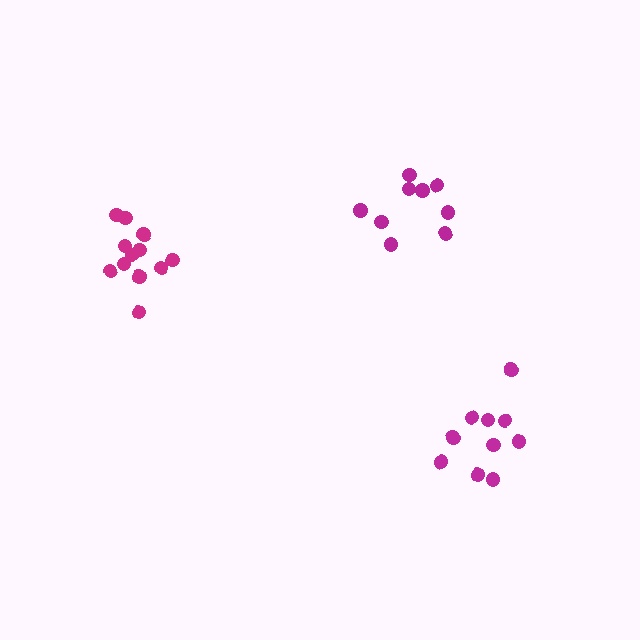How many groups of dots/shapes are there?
There are 3 groups.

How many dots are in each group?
Group 1: 12 dots, Group 2: 10 dots, Group 3: 9 dots (31 total).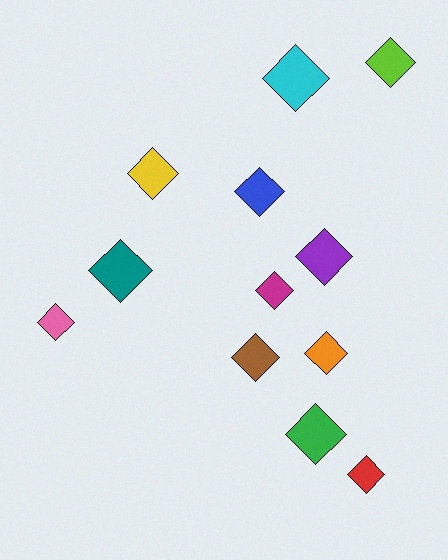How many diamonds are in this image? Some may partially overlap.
There are 12 diamonds.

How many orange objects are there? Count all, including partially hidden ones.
There is 1 orange object.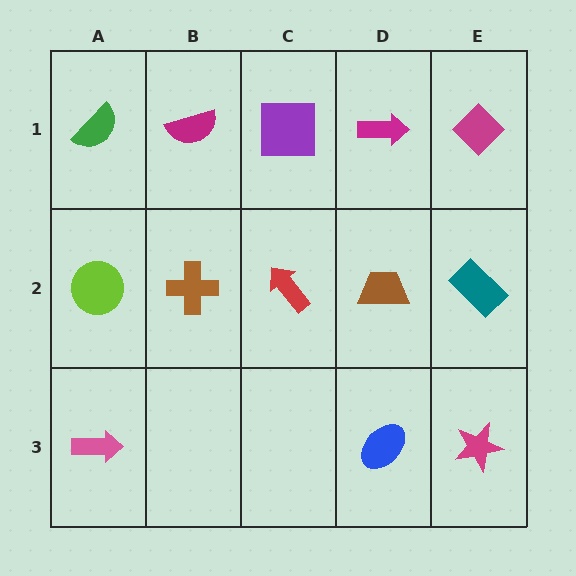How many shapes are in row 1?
5 shapes.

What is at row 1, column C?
A purple square.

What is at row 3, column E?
A magenta star.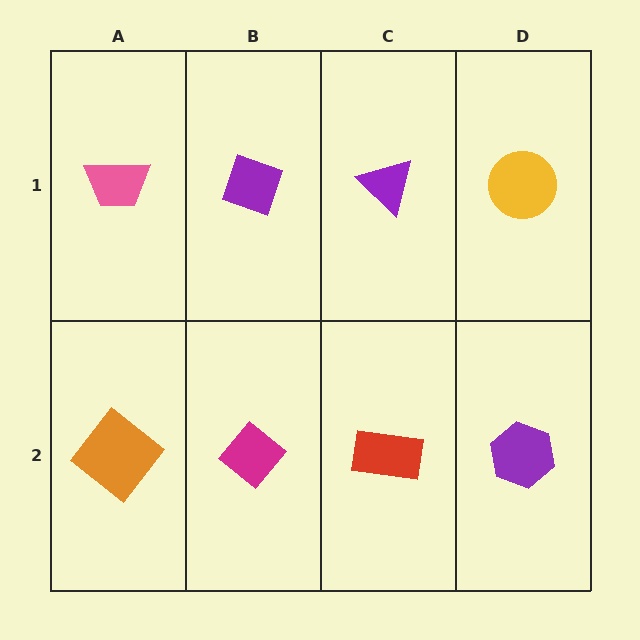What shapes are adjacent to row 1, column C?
A red rectangle (row 2, column C), a purple diamond (row 1, column B), a yellow circle (row 1, column D).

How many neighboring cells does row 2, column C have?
3.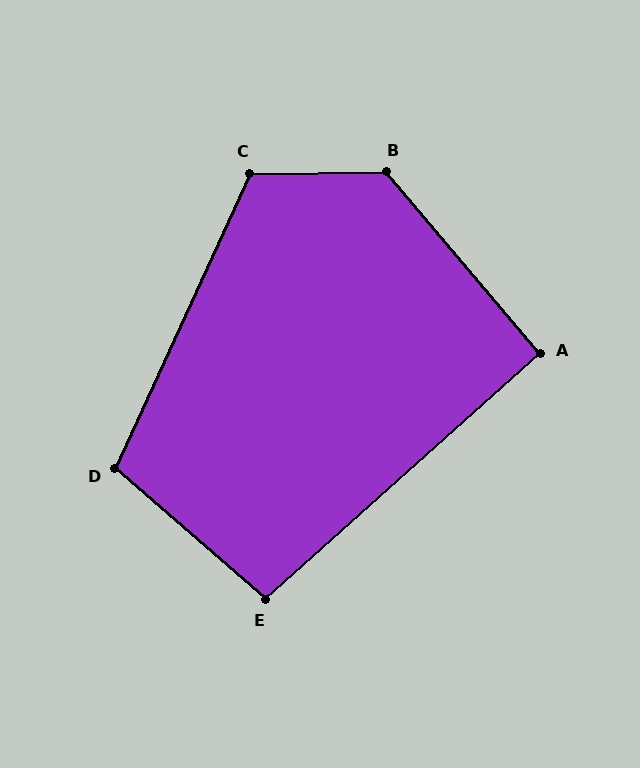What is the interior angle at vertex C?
Approximately 115 degrees (obtuse).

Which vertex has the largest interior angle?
B, at approximately 130 degrees.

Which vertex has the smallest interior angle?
A, at approximately 92 degrees.